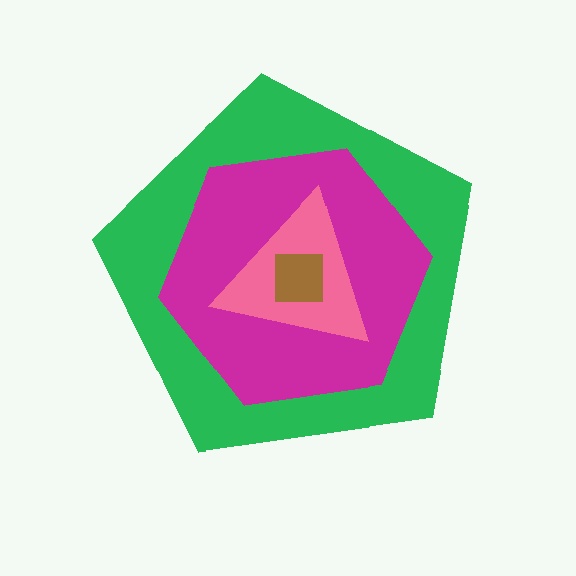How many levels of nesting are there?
4.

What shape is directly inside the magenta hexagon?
The pink triangle.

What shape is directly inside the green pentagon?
The magenta hexagon.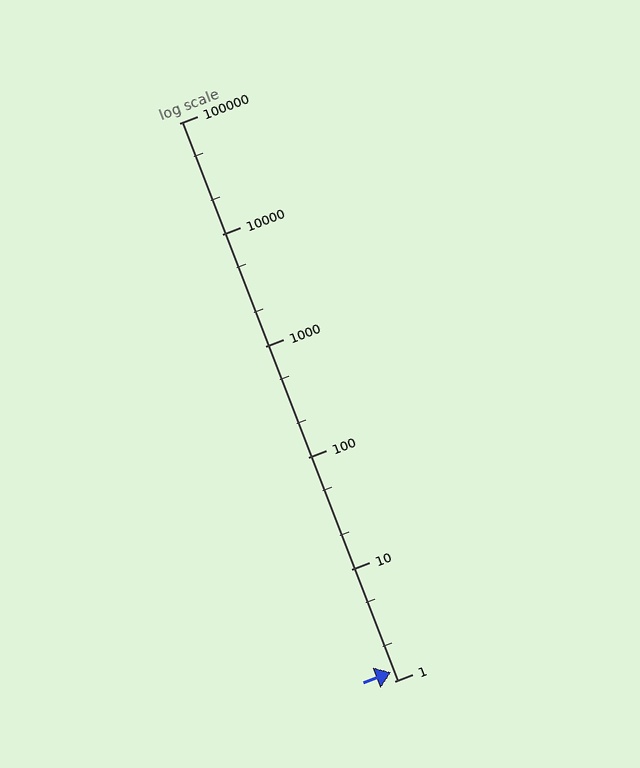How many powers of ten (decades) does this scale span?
The scale spans 5 decades, from 1 to 100000.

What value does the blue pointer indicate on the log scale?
The pointer indicates approximately 1.2.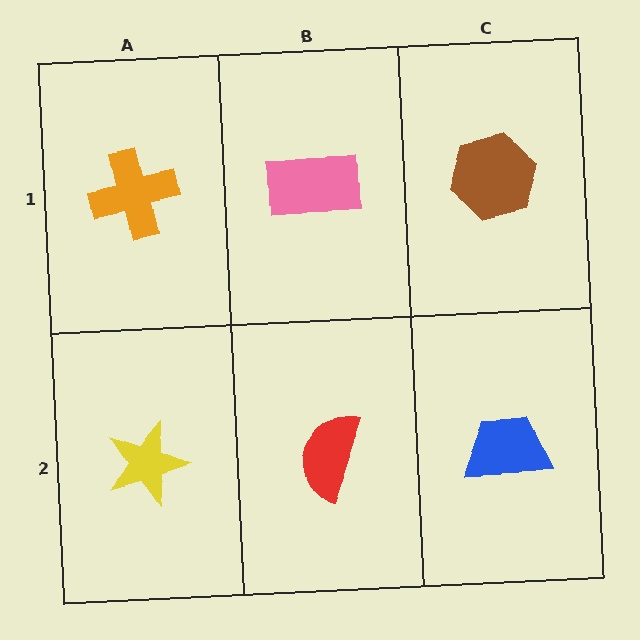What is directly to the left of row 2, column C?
A red semicircle.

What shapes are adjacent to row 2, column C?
A brown hexagon (row 1, column C), a red semicircle (row 2, column B).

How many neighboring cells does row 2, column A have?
2.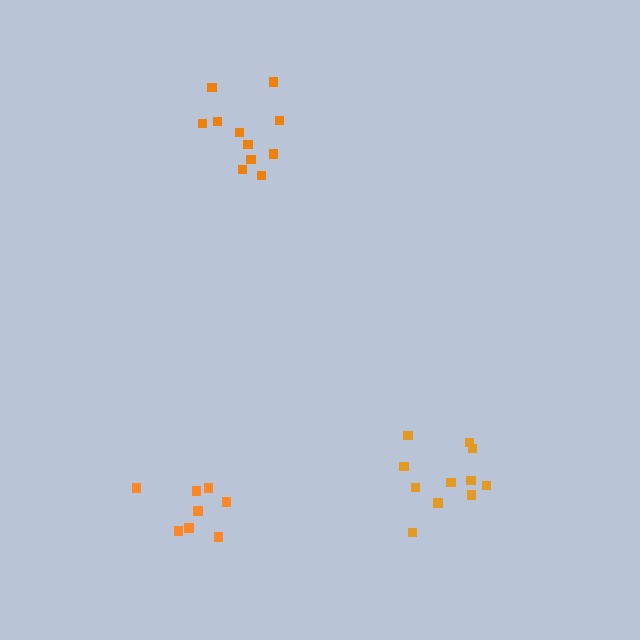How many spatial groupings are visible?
There are 3 spatial groupings.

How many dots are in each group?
Group 1: 8 dots, Group 2: 11 dots, Group 3: 11 dots (30 total).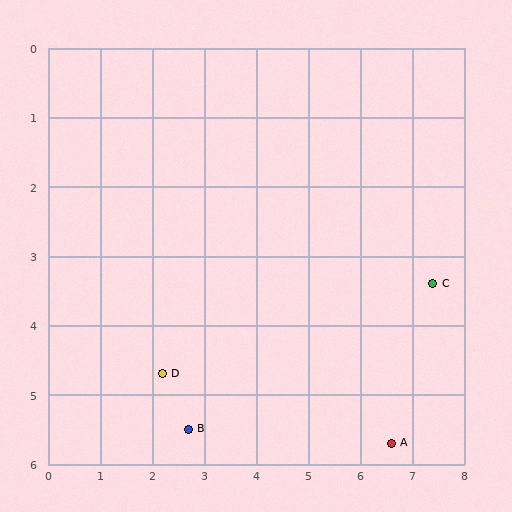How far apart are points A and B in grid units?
Points A and B are about 3.9 grid units apart.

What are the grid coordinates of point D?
Point D is at approximately (2.2, 4.7).